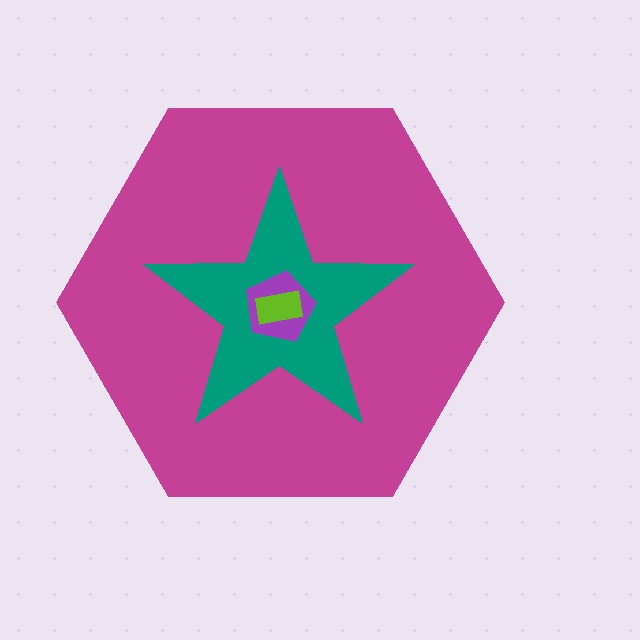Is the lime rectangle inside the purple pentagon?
Yes.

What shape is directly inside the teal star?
The purple pentagon.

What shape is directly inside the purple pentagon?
The lime rectangle.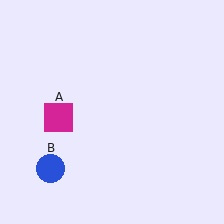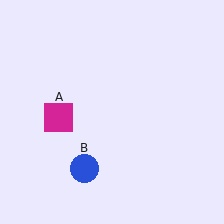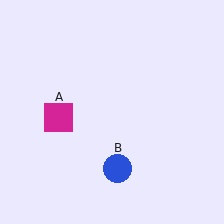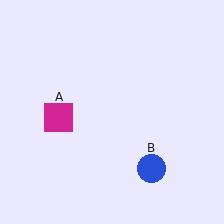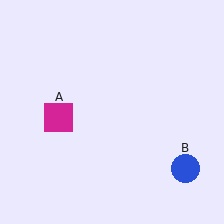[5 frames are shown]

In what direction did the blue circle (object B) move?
The blue circle (object B) moved right.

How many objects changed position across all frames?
1 object changed position: blue circle (object B).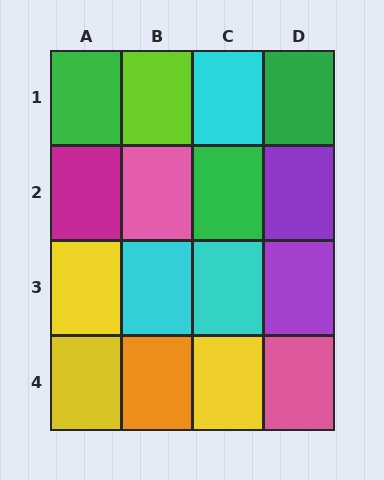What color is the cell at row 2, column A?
Magenta.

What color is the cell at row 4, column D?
Pink.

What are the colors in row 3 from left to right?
Yellow, cyan, cyan, purple.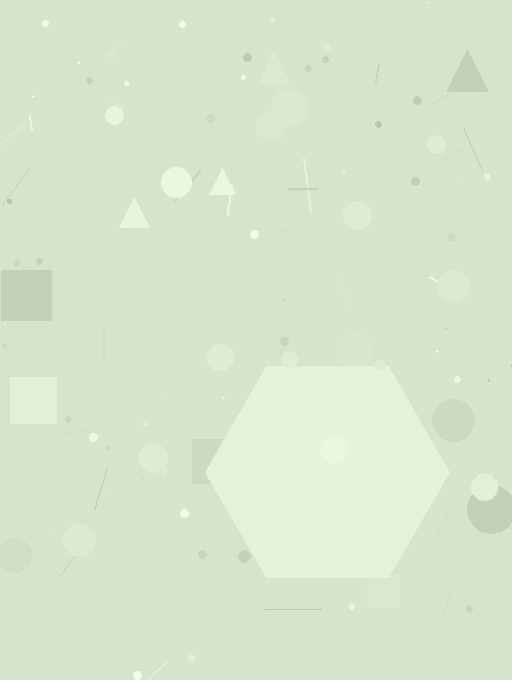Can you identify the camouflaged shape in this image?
The camouflaged shape is a hexagon.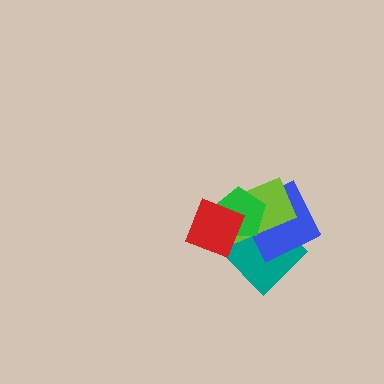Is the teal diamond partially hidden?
Yes, it is partially covered by another shape.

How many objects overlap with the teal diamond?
4 objects overlap with the teal diamond.